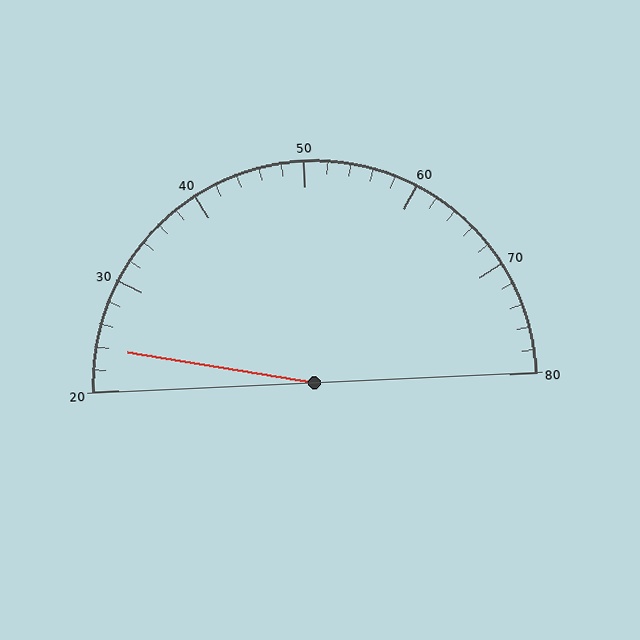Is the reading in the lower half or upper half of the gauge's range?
The reading is in the lower half of the range (20 to 80).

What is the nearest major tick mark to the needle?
The nearest major tick mark is 20.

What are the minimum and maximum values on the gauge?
The gauge ranges from 20 to 80.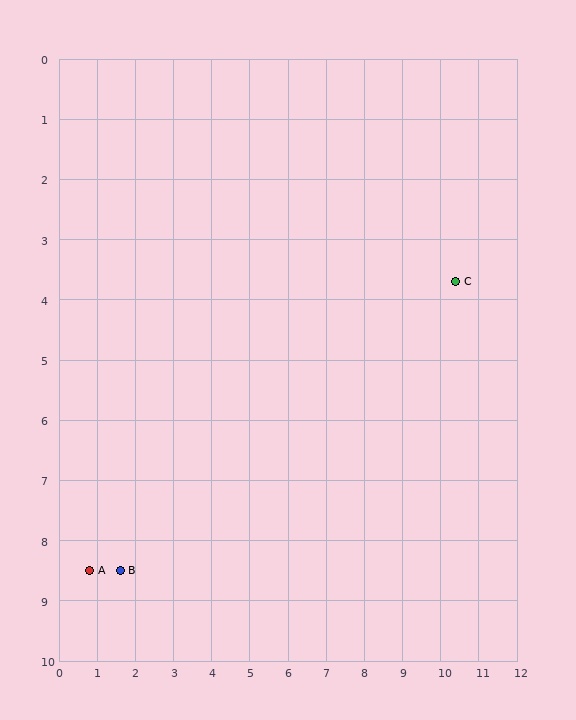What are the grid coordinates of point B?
Point B is at approximately (1.6, 8.5).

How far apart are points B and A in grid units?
Points B and A are about 0.8 grid units apart.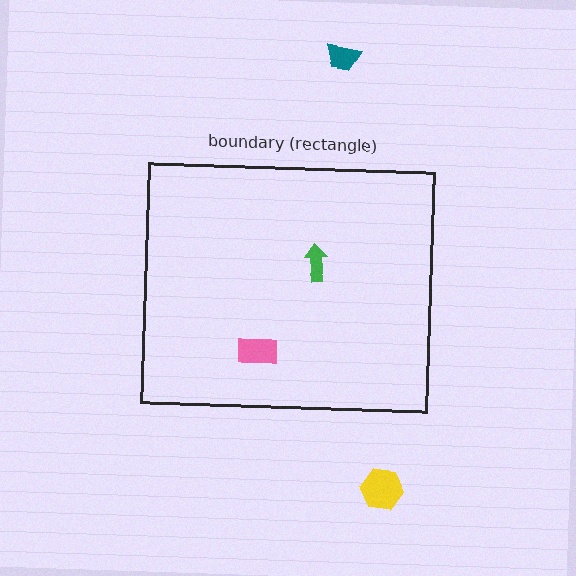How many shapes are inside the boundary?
2 inside, 2 outside.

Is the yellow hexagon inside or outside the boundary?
Outside.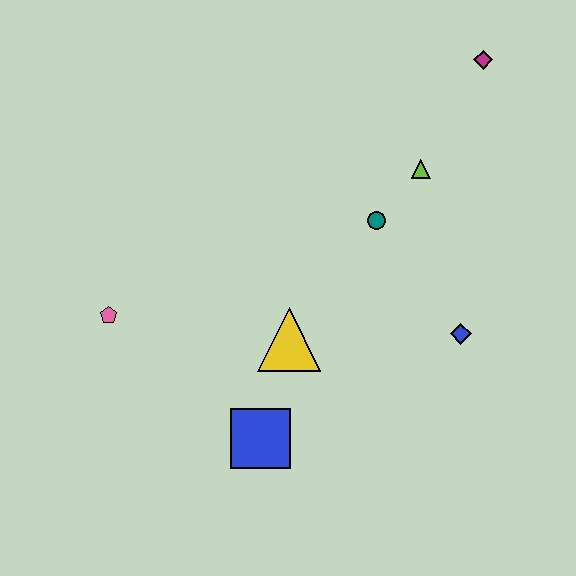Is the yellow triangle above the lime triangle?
No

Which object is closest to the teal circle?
The lime triangle is closest to the teal circle.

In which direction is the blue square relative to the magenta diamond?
The blue square is below the magenta diamond.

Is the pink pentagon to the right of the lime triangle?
No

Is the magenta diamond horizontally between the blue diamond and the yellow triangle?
No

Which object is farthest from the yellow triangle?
The magenta diamond is farthest from the yellow triangle.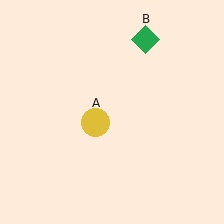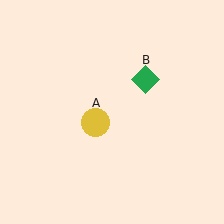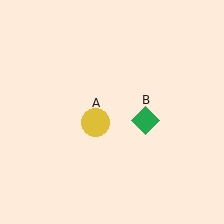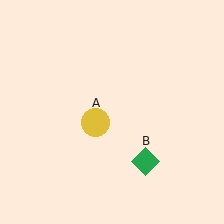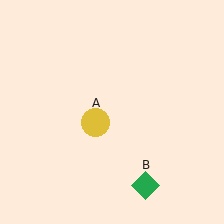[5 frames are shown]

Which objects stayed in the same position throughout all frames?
Yellow circle (object A) remained stationary.